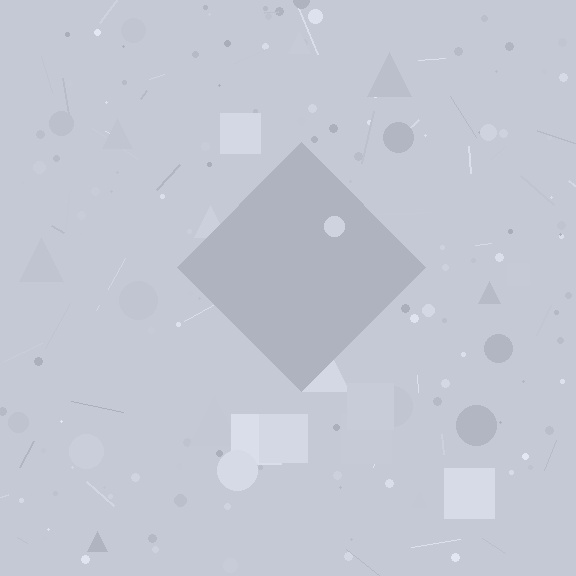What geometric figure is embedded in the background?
A diamond is embedded in the background.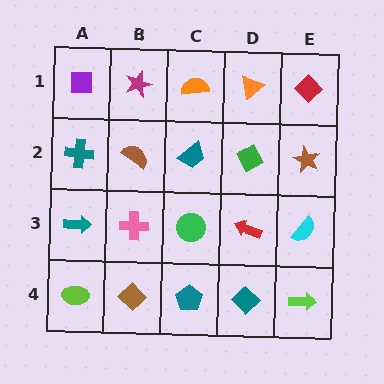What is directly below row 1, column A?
A teal cross.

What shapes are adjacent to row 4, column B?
A pink cross (row 3, column B), a lime ellipse (row 4, column A), a teal pentagon (row 4, column C).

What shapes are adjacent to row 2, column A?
A purple square (row 1, column A), a teal arrow (row 3, column A), a brown semicircle (row 2, column B).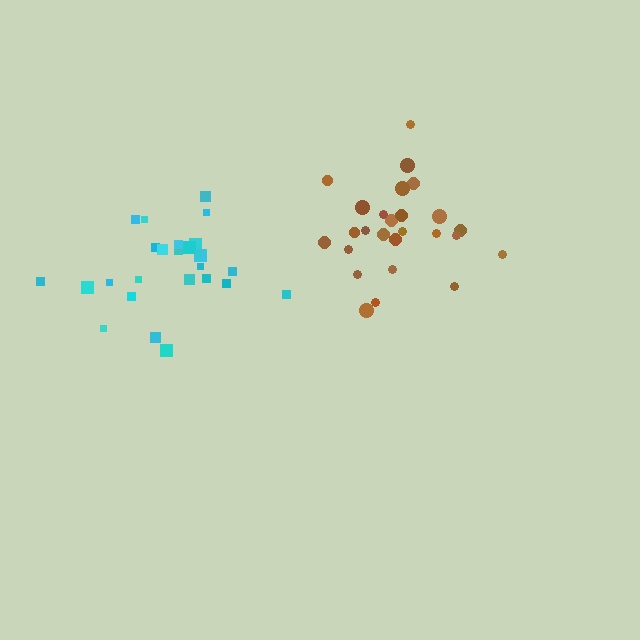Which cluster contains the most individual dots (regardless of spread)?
Brown (26).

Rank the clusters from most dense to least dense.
brown, cyan.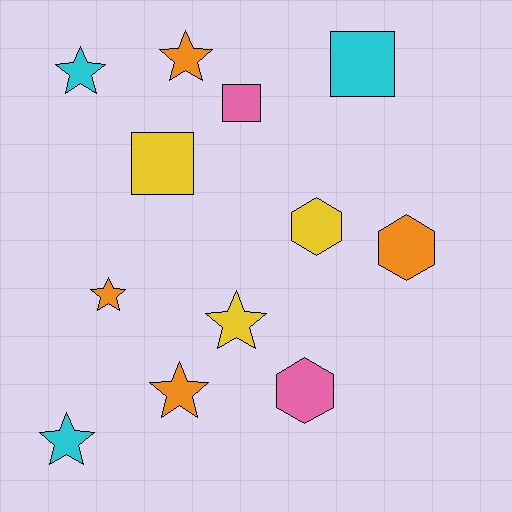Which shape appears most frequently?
Star, with 6 objects.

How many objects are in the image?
There are 12 objects.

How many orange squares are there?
There are no orange squares.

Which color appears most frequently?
Orange, with 4 objects.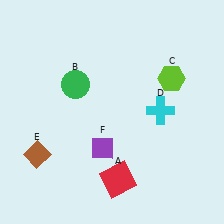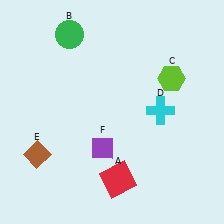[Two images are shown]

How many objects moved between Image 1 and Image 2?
1 object moved between the two images.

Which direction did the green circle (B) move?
The green circle (B) moved up.